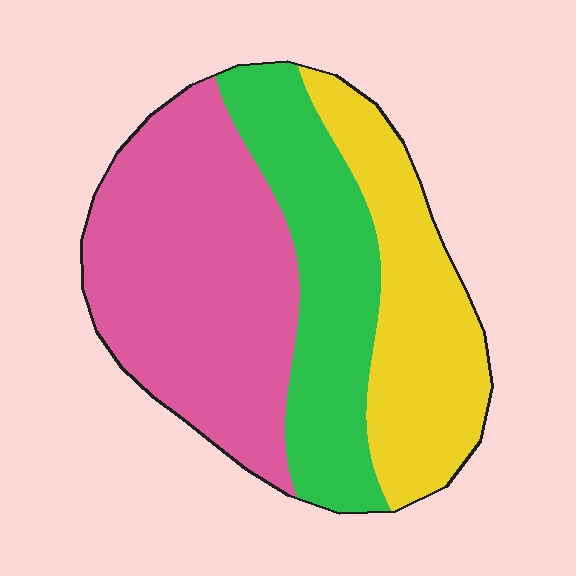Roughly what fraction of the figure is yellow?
Yellow covers roughly 25% of the figure.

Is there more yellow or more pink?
Pink.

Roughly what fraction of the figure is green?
Green covers 28% of the figure.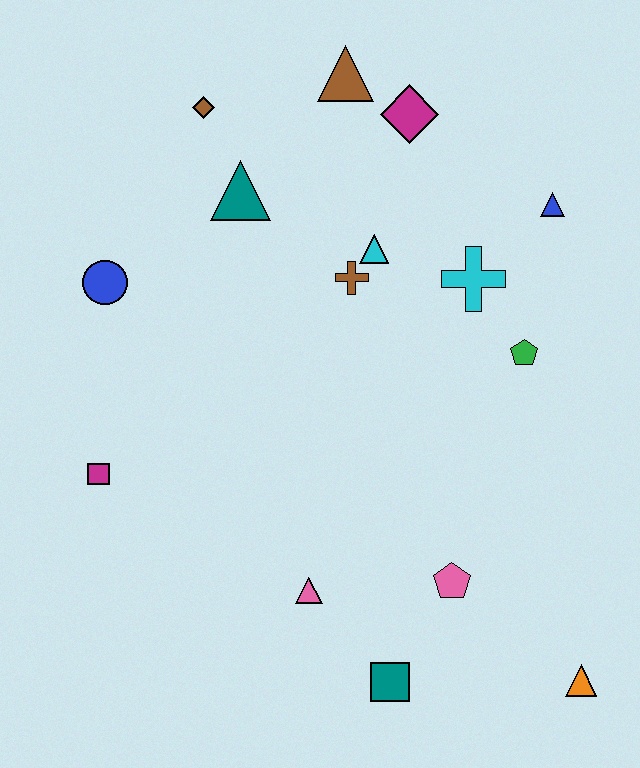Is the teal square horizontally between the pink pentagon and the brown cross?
Yes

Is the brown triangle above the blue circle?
Yes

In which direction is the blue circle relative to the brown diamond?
The blue circle is below the brown diamond.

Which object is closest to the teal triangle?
The brown diamond is closest to the teal triangle.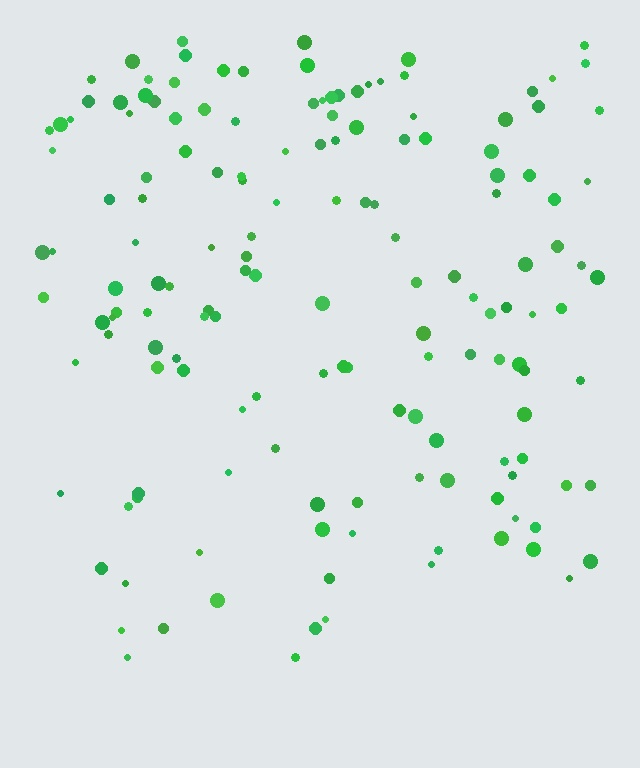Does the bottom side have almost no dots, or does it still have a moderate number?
Still a moderate number, just noticeably fewer than the top.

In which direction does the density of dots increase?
From bottom to top, with the top side densest.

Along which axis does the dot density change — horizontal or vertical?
Vertical.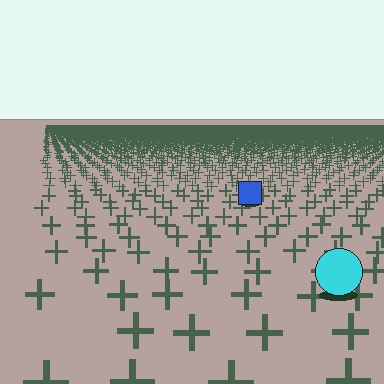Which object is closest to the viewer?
The cyan circle is closest. The texture marks near it are larger and more spread out.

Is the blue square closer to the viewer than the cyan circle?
No. The cyan circle is closer — you can tell from the texture gradient: the ground texture is coarser near it.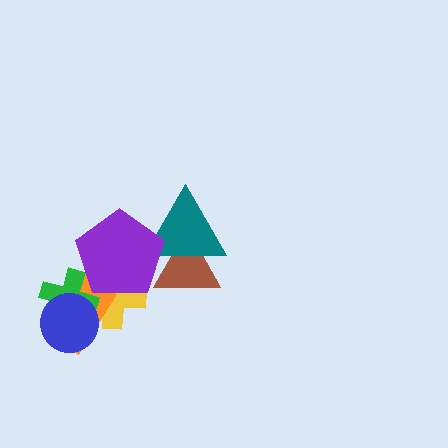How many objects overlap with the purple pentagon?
5 objects overlap with the purple pentagon.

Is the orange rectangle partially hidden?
Yes, it is partially covered by another shape.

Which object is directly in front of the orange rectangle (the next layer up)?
The green cross is directly in front of the orange rectangle.